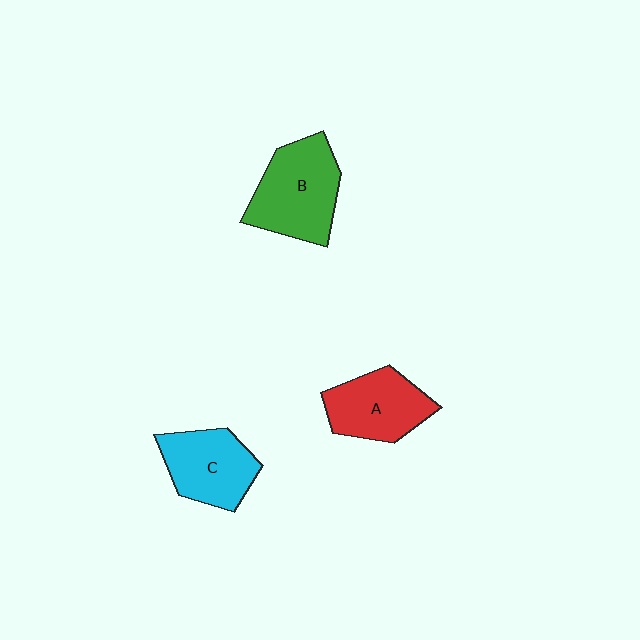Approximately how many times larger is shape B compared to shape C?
Approximately 1.2 times.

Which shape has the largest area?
Shape B (green).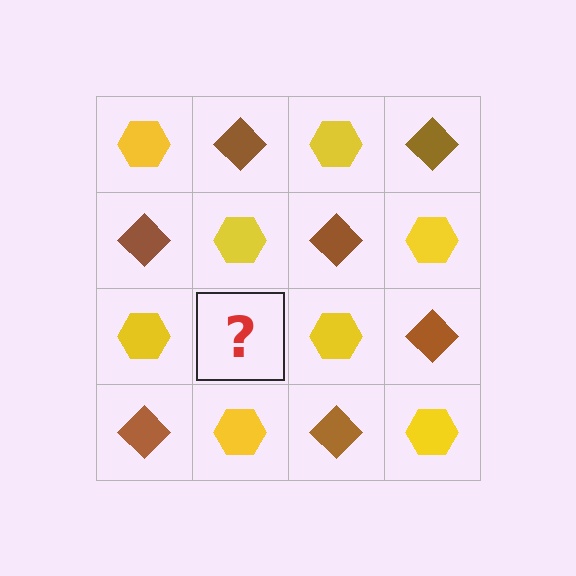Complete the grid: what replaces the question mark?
The question mark should be replaced with a brown diamond.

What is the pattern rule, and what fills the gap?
The rule is that it alternates yellow hexagon and brown diamond in a checkerboard pattern. The gap should be filled with a brown diamond.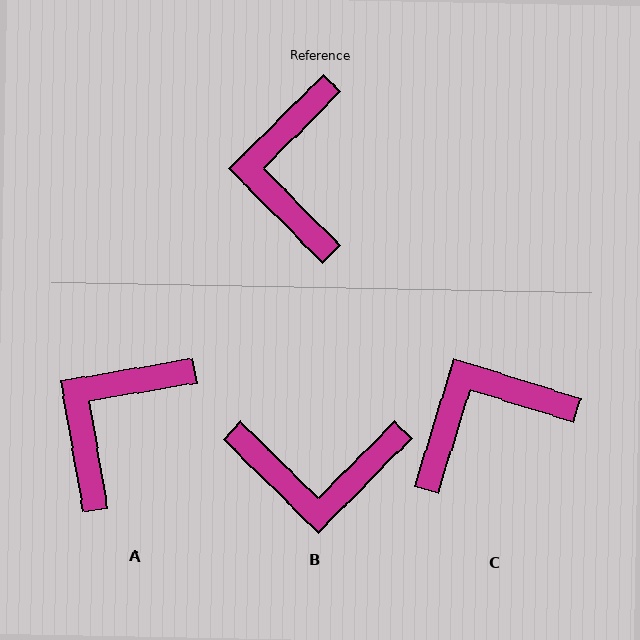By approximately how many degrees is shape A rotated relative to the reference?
Approximately 35 degrees clockwise.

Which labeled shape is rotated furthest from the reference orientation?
B, about 91 degrees away.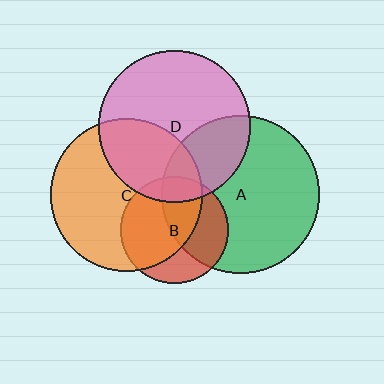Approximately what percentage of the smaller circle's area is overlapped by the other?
Approximately 15%.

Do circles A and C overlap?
Yes.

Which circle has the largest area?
Circle A (green).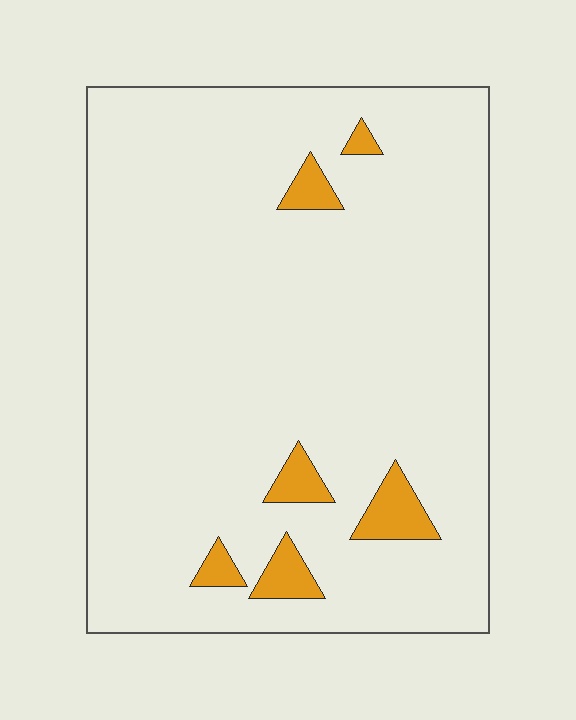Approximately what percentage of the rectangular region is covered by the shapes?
Approximately 5%.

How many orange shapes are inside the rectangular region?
6.